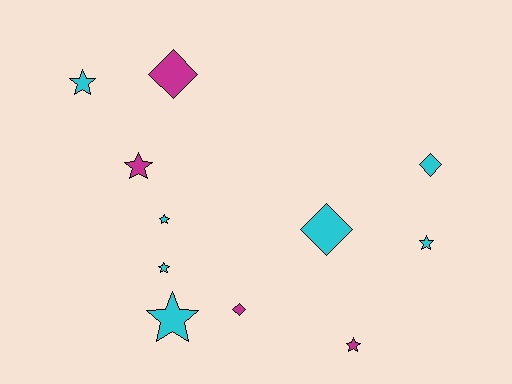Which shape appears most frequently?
Star, with 7 objects.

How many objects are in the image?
There are 11 objects.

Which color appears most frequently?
Cyan, with 7 objects.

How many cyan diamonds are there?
There are 2 cyan diamonds.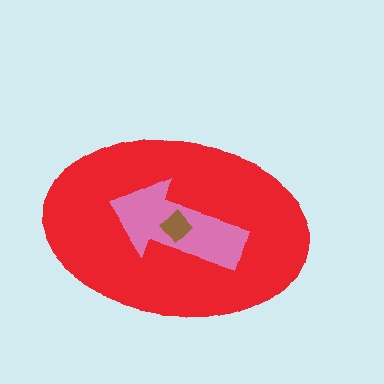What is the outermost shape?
The red ellipse.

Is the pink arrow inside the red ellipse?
Yes.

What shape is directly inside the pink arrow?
The brown diamond.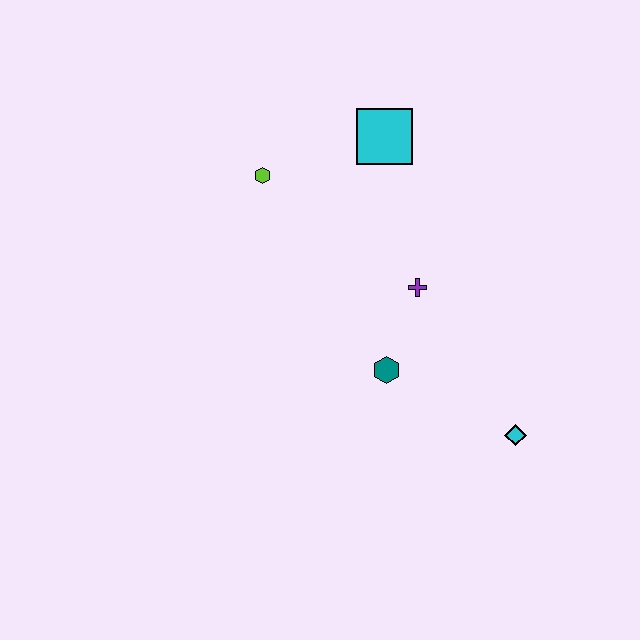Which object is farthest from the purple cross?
The lime hexagon is farthest from the purple cross.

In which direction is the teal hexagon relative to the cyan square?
The teal hexagon is below the cyan square.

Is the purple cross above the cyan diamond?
Yes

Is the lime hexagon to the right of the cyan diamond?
No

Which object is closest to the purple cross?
The teal hexagon is closest to the purple cross.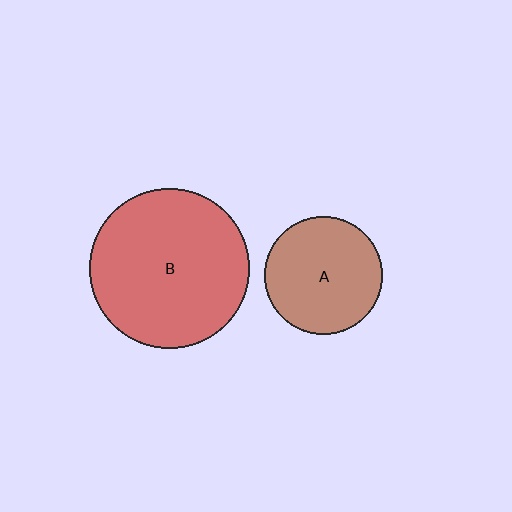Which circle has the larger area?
Circle B (red).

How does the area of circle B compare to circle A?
Approximately 1.8 times.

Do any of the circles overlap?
No, none of the circles overlap.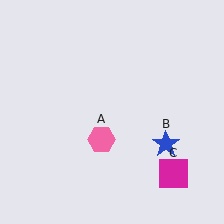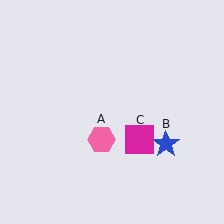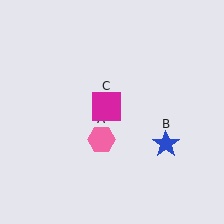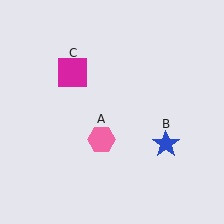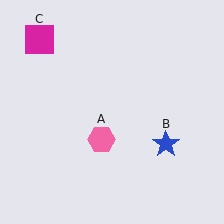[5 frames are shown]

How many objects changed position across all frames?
1 object changed position: magenta square (object C).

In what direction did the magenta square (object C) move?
The magenta square (object C) moved up and to the left.